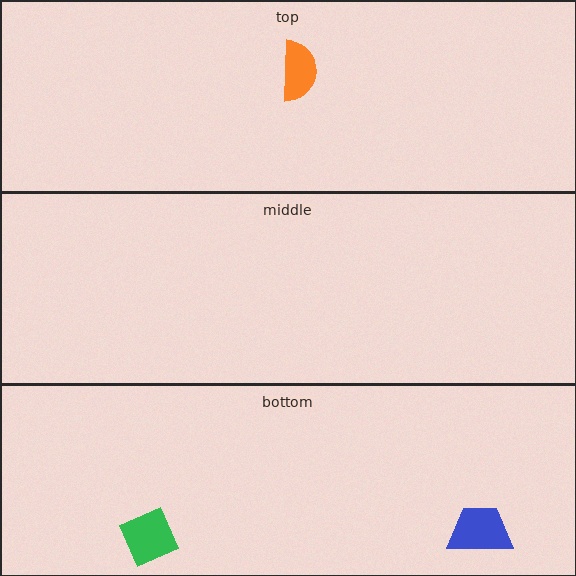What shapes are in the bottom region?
The blue trapezoid, the green diamond.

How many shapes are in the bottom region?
2.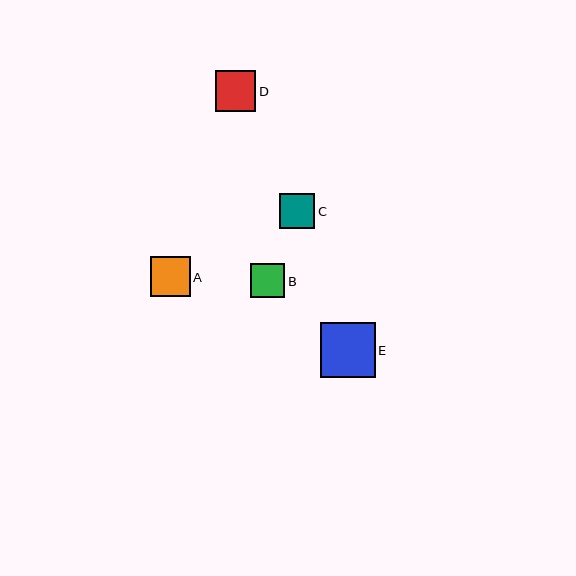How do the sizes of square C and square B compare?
Square C and square B are approximately the same size.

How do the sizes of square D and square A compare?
Square D and square A are approximately the same size.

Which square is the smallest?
Square B is the smallest with a size of approximately 35 pixels.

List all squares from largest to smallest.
From largest to smallest: E, D, A, C, B.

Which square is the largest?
Square E is the largest with a size of approximately 55 pixels.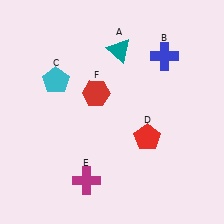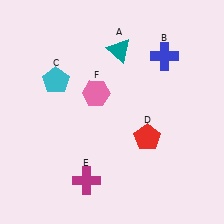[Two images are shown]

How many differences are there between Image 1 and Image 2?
There is 1 difference between the two images.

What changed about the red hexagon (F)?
In Image 1, F is red. In Image 2, it changed to pink.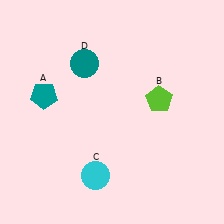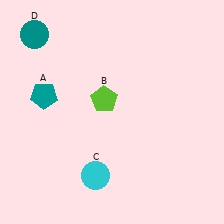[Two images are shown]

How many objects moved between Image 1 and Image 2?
2 objects moved between the two images.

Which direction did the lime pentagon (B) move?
The lime pentagon (B) moved left.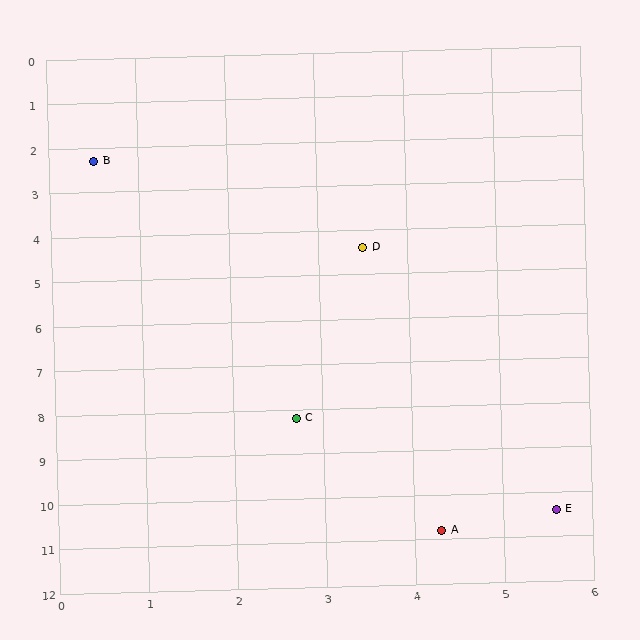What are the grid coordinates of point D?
Point D is at approximately (3.5, 4.4).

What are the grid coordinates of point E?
Point E is at approximately (5.6, 10.4).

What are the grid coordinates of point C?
Point C is at approximately (2.7, 8.2).